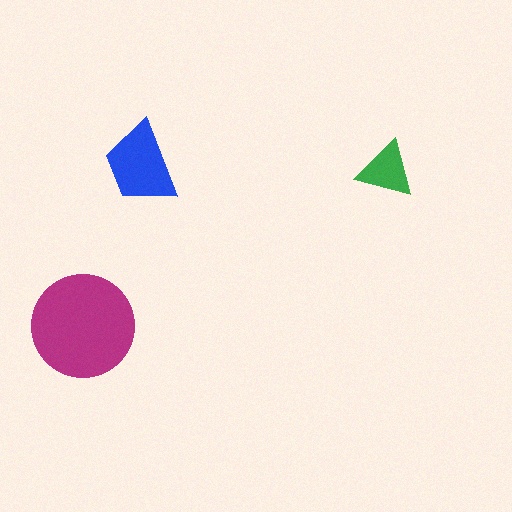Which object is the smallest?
The green triangle.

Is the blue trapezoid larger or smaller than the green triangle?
Larger.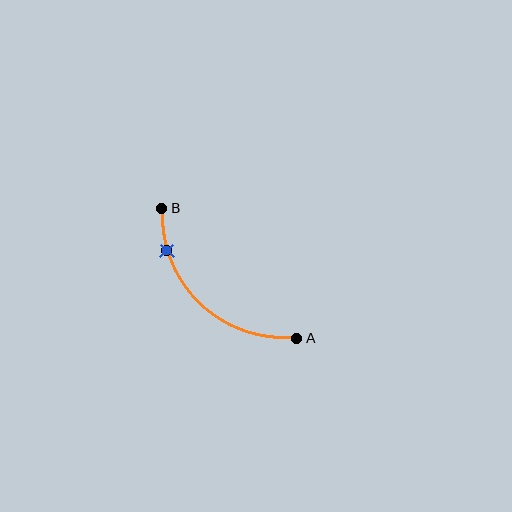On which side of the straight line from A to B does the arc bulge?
The arc bulges below and to the left of the straight line connecting A and B.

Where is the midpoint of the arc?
The arc midpoint is the point on the curve farthest from the straight line joining A and B. It sits below and to the left of that line.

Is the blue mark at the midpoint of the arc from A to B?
No. The blue mark lies on the arc but is closer to endpoint B. The arc midpoint would be at the point on the curve equidistant along the arc from both A and B.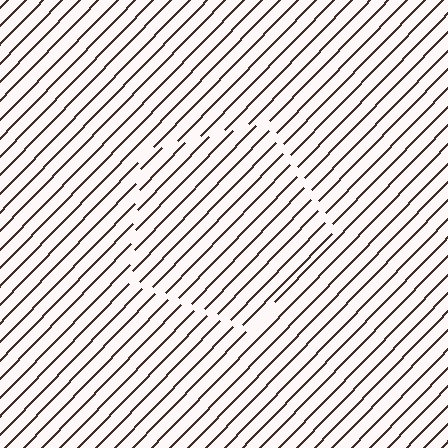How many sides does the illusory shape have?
5 sides — the line-ends trace a pentagon.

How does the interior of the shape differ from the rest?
The interior of the shape contains the same grating, shifted by half a period — the contour is defined by the phase discontinuity where line-ends from the inner and outer gratings abut.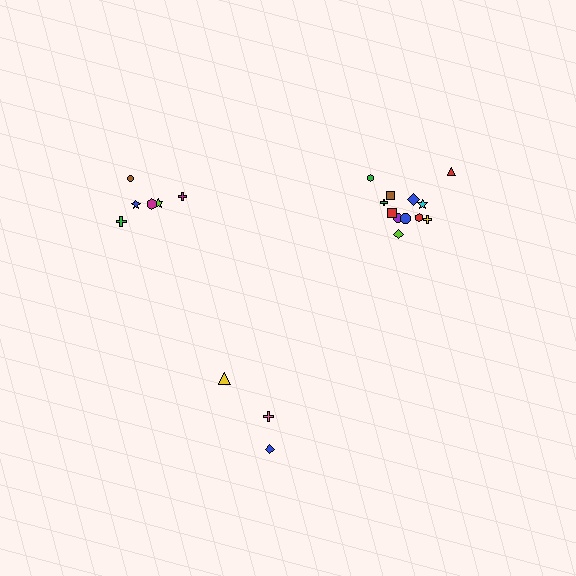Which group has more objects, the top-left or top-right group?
The top-right group.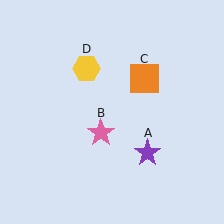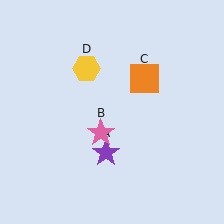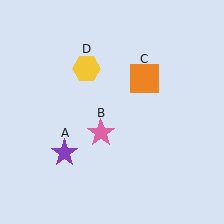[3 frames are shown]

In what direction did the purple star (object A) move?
The purple star (object A) moved left.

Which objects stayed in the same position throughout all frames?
Pink star (object B) and orange square (object C) and yellow hexagon (object D) remained stationary.